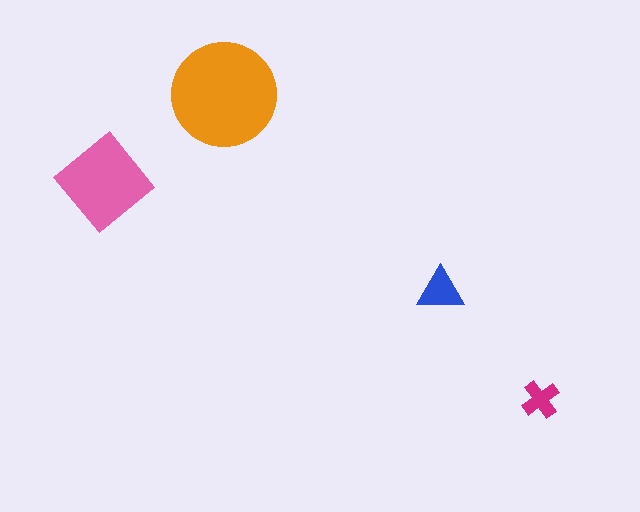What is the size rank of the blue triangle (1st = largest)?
3rd.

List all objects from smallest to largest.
The magenta cross, the blue triangle, the pink diamond, the orange circle.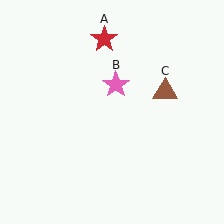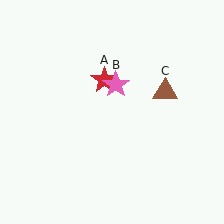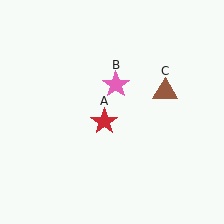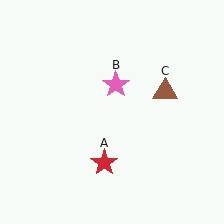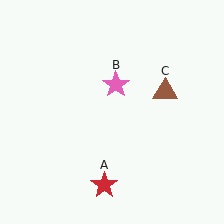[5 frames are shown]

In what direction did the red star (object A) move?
The red star (object A) moved down.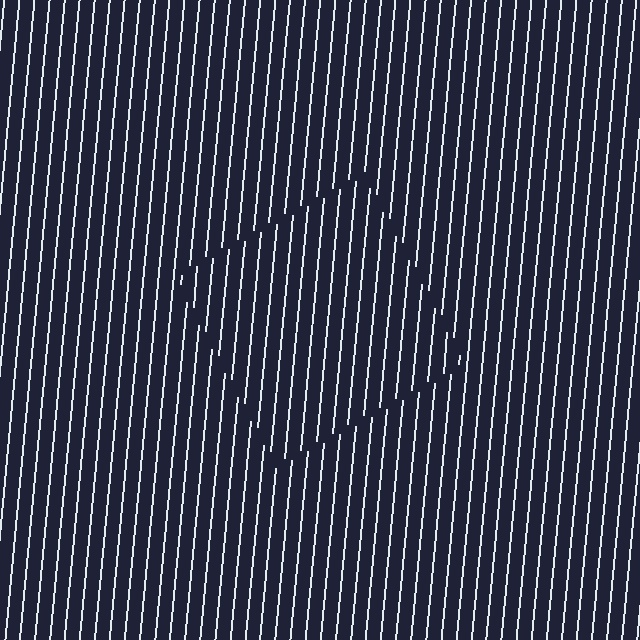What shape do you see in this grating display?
An illusory square. The interior of the shape contains the same grating, shifted by half a period — the contour is defined by the phase discontinuity where line-ends from the inner and outer gratings abut.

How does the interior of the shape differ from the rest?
The interior of the shape contains the same grating, shifted by half a period — the contour is defined by the phase discontinuity where line-ends from the inner and outer gratings abut.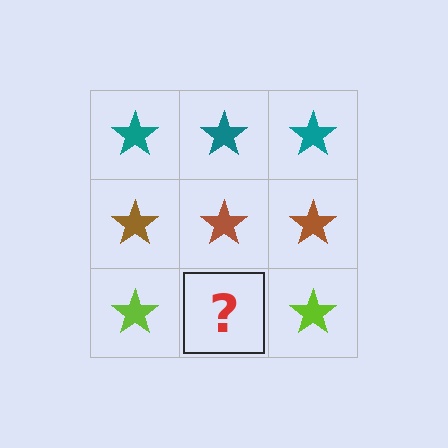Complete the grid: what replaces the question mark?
The question mark should be replaced with a lime star.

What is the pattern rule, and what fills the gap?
The rule is that each row has a consistent color. The gap should be filled with a lime star.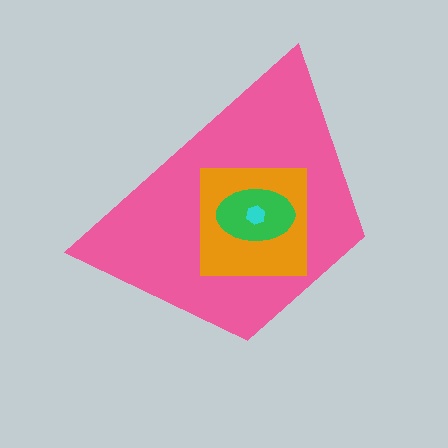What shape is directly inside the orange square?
The green ellipse.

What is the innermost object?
The cyan hexagon.